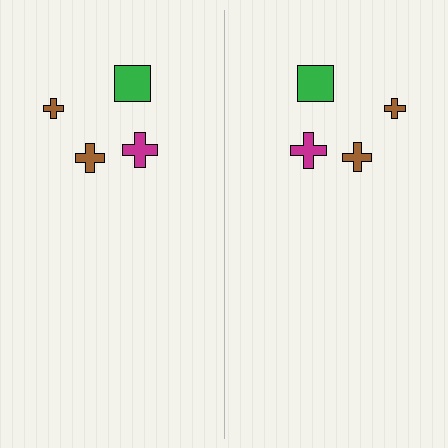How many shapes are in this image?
There are 8 shapes in this image.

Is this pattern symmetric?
Yes, this pattern has bilateral (reflection) symmetry.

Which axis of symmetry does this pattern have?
The pattern has a vertical axis of symmetry running through the center of the image.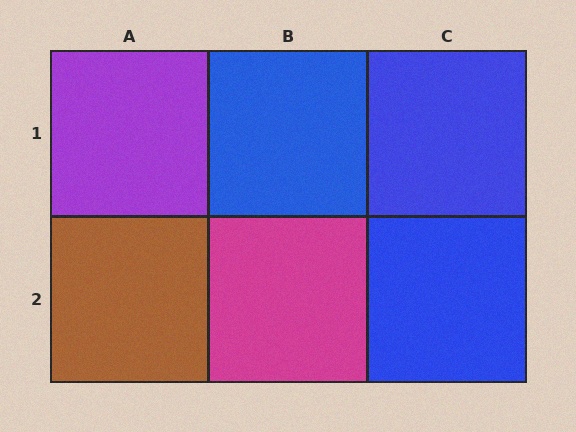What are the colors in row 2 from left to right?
Brown, magenta, blue.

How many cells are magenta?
1 cell is magenta.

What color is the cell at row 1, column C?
Blue.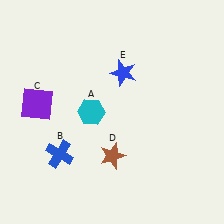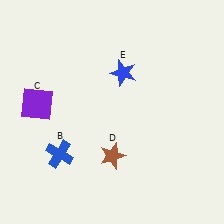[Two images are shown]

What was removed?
The cyan hexagon (A) was removed in Image 2.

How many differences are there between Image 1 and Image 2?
There is 1 difference between the two images.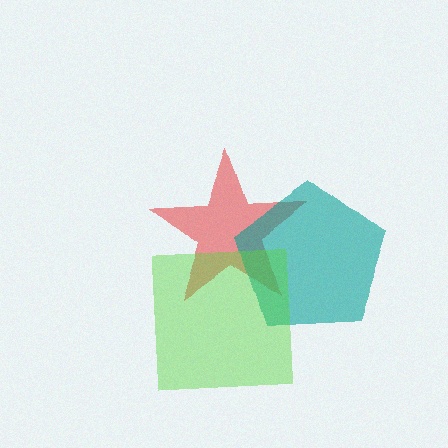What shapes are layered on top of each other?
The layered shapes are: a red star, a teal pentagon, a lime square.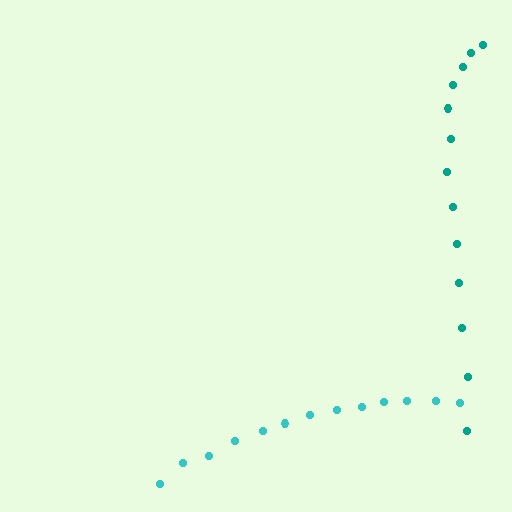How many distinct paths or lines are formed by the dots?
There are 2 distinct paths.